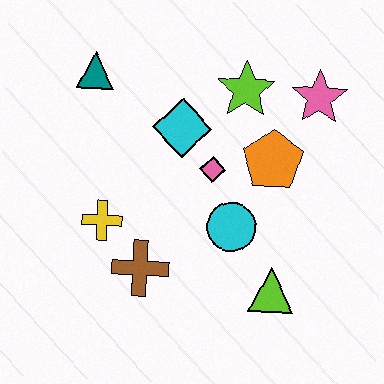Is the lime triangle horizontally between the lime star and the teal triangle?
No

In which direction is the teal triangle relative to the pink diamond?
The teal triangle is to the left of the pink diamond.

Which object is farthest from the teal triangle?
The lime triangle is farthest from the teal triangle.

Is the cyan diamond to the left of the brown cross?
No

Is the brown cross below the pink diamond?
Yes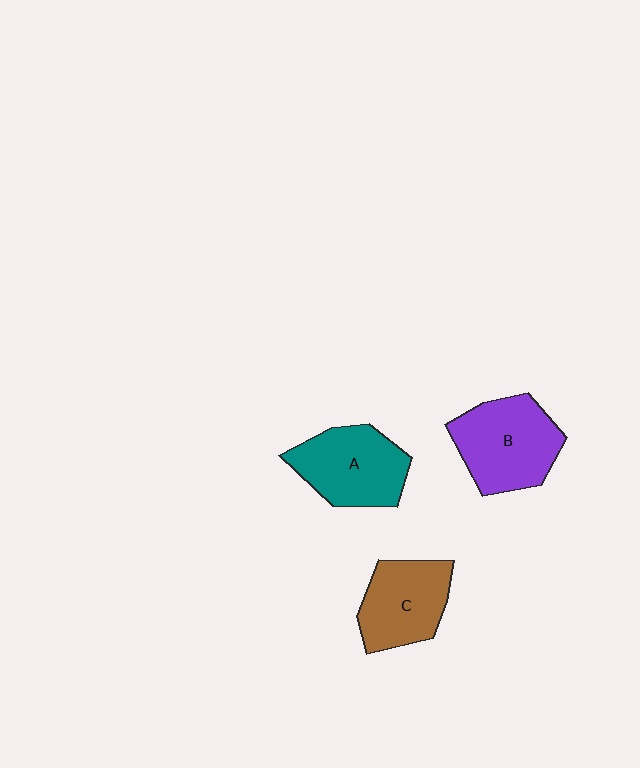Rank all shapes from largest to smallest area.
From largest to smallest: B (purple), A (teal), C (brown).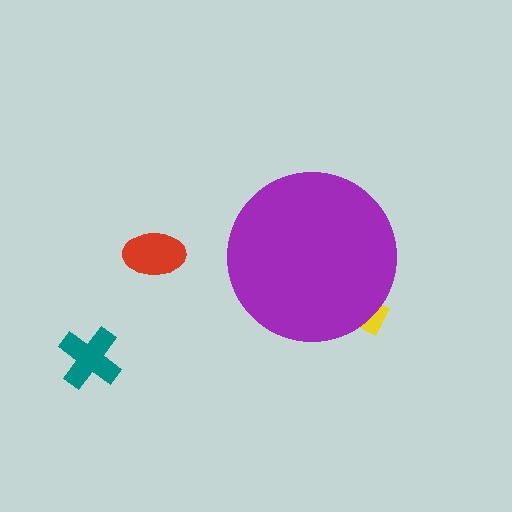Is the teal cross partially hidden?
No, the teal cross is fully visible.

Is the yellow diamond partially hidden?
Yes, the yellow diamond is partially hidden behind the purple circle.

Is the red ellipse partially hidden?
No, the red ellipse is fully visible.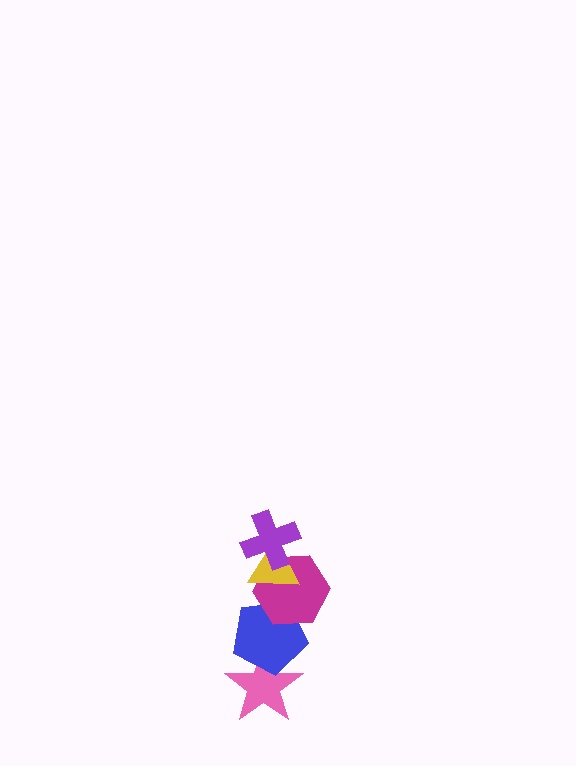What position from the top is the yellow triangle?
The yellow triangle is 2nd from the top.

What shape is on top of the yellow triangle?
The purple cross is on top of the yellow triangle.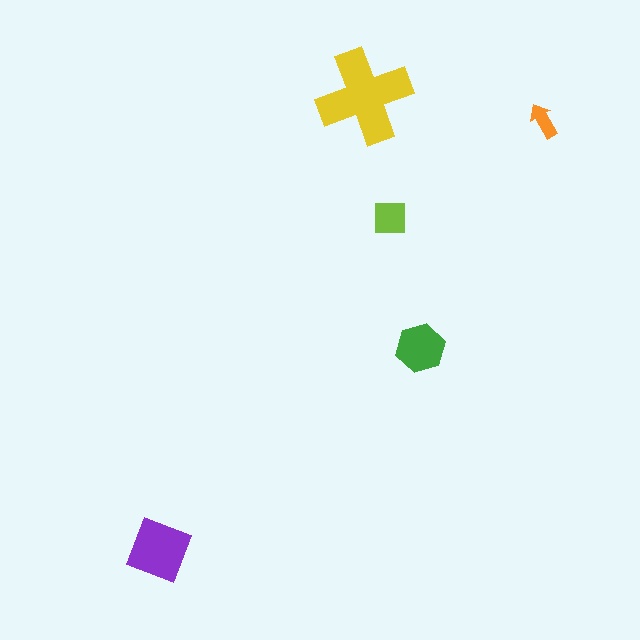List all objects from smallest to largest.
The orange arrow, the lime square, the green hexagon, the purple diamond, the yellow cross.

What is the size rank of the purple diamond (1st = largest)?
2nd.